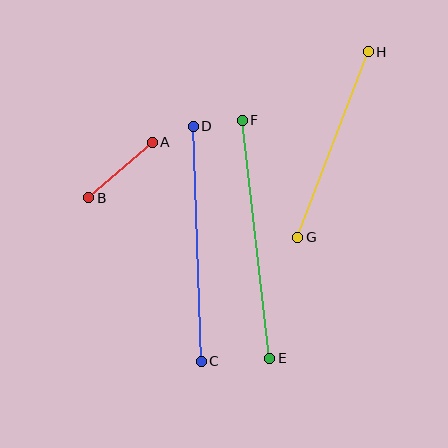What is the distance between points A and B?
The distance is approximately 85 pixels.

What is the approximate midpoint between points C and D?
The midpoint is at approximately (197, 244) pixels.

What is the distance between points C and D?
The distance is approximately 235 pixels.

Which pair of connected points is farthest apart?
Points E and F are farthest apart.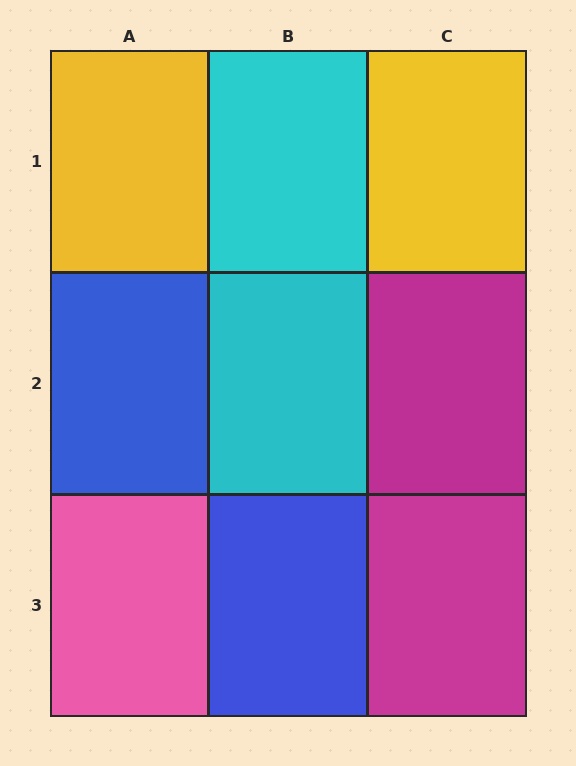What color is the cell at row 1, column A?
Yellow.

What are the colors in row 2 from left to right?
Blue, cyan, magenta.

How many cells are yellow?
2 cells are yellow.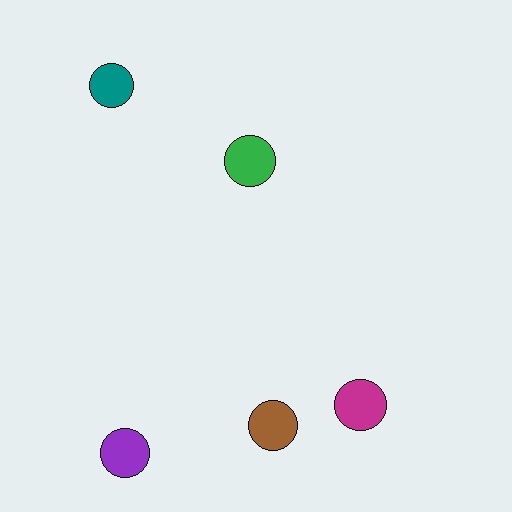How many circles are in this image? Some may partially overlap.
There are 5 circles.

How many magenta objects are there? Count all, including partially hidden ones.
There is 1 magenta object.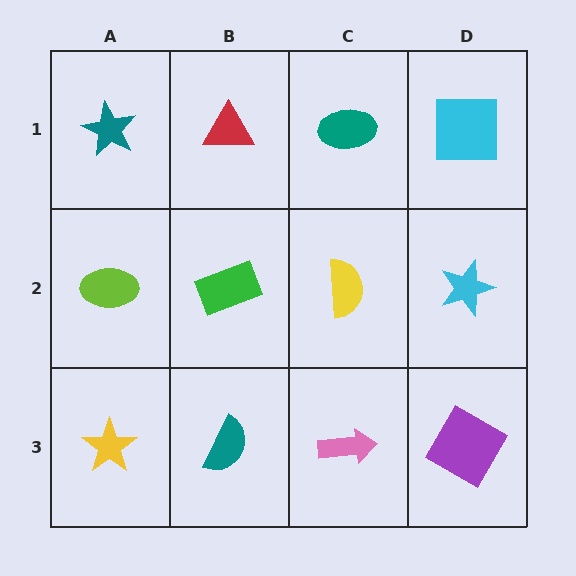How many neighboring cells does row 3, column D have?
2.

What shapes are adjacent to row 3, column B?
A green rectangle (row 2, column B), a yellow star (row 3, column A), a pink arrow (row 3, column C).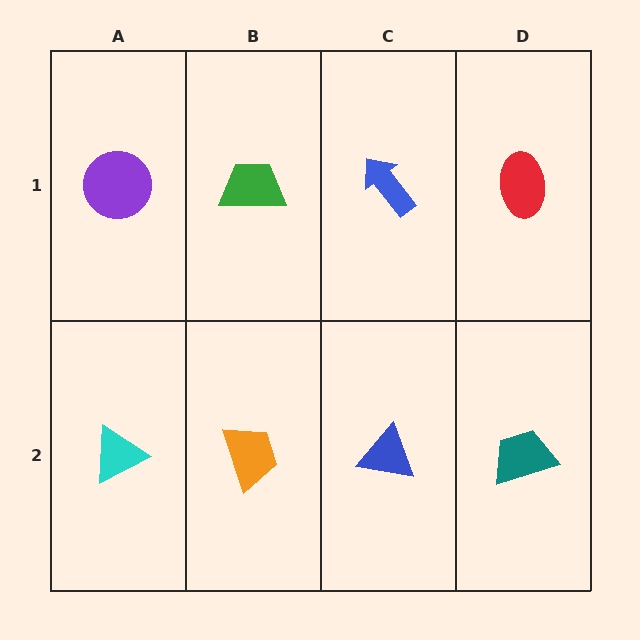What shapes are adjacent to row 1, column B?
An orange trapezoid (row 2, column B), a purple circle (row 1, column A), a blue arrow (row 1, column C).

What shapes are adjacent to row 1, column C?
A blue triangle (row 2, column C), a green trapezoid (row 1, column B), a red ellipse (row 1, column D).